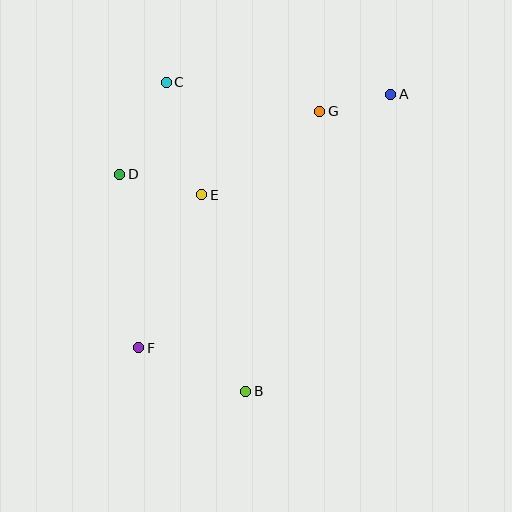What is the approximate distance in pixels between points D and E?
The distance between D and E is approximately 84 pixels.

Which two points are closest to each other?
Points A and G are closest to each other.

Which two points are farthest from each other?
Points A and F are farthest from each other.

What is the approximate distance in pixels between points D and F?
The distance between D and F is approximately 175 pixels.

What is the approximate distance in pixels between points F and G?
The distance between F and G is approximately 298 pixels.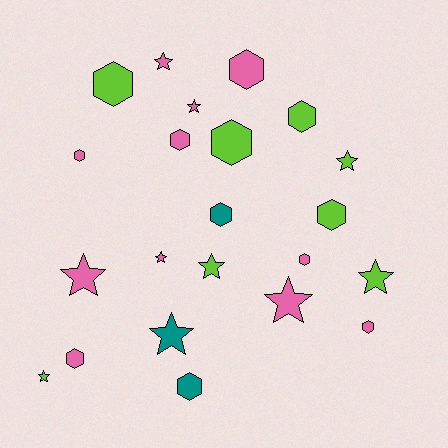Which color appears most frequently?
Pink, with 11 objects.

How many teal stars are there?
There is 1 teal star.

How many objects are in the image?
There are 22 objects.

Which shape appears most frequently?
Hexagon, with 12 objects.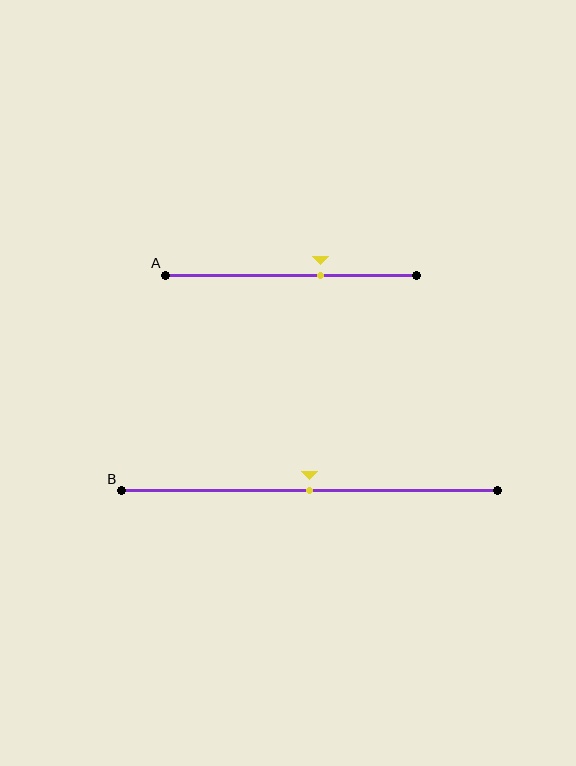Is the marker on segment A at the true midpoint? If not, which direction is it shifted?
No, the marker on segment A is shifted to the right by about 12% of the segment length.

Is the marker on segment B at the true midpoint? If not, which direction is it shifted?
Yes, the marker on segment B is at the true midpoint.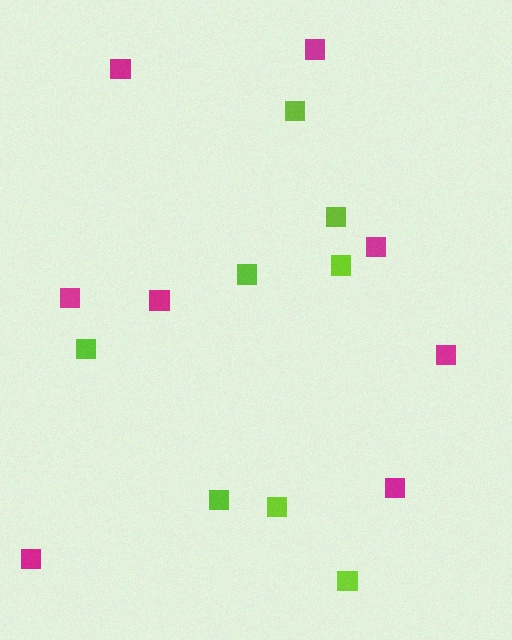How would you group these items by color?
There are 2 groups: one group of lime squares (8) and one group of magenta squares (8).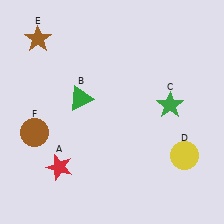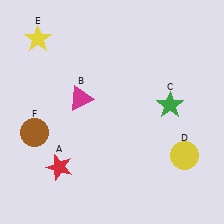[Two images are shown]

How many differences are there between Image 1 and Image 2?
There are 2 differences between the two images.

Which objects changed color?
B changed from green to magenta. E changed from brown to yellow.